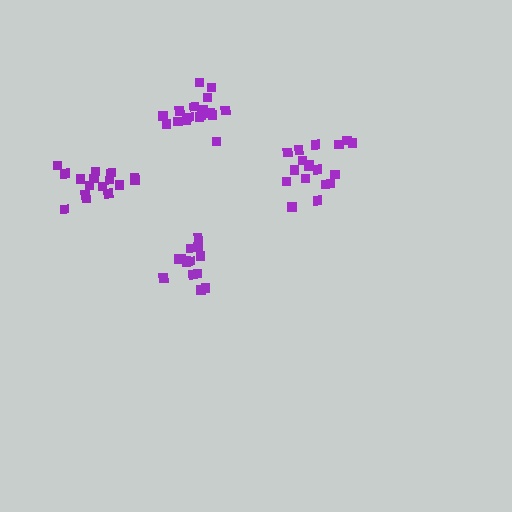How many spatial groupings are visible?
There are 4 spatial groupings.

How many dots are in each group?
Group 1: 14 dots, Group 2: 18 dots, Group 3: 16 dots, Group 4: 17 dots (65 total).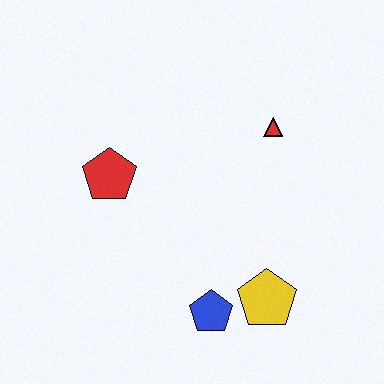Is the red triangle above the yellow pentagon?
Yes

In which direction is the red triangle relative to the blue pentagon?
The red triangle is above the blue pentagon.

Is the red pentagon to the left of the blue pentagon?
Yes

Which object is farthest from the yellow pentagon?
The red pentagon is farthest from the yellow pentagon.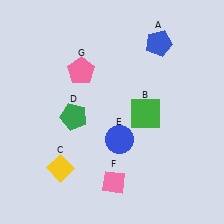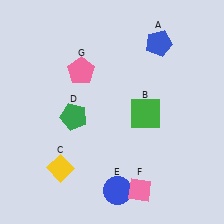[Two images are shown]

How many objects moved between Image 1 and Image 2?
2 objects moved between the two images.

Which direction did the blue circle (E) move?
The blue circle (E) moved down.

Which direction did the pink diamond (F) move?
The pink diamond (F) moved right.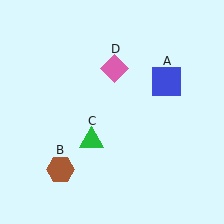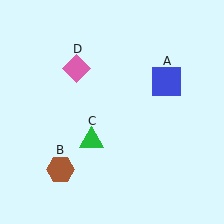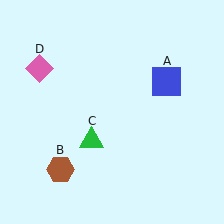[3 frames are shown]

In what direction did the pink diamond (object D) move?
The pink diamond (object D) moved left.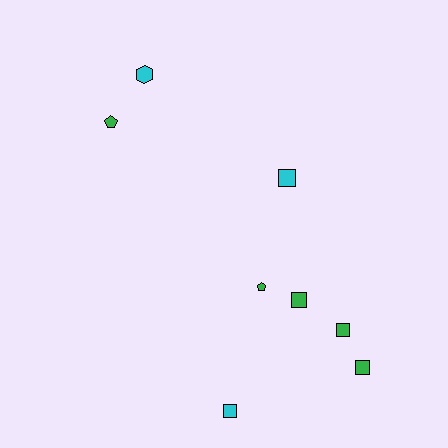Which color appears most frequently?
Green, with 5 objects.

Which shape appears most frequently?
Square, with 5 objects.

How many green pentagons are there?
There are 2 green pentagons.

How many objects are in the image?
There are 8 objects.